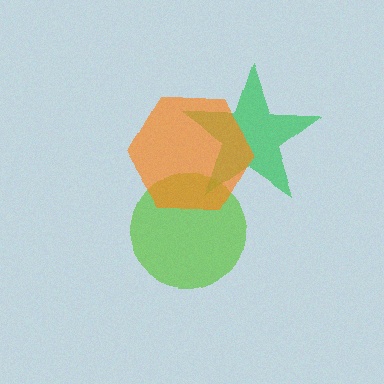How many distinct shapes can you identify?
There are 3 distinct shapes: a lime circle, a green star, an orange hexagon.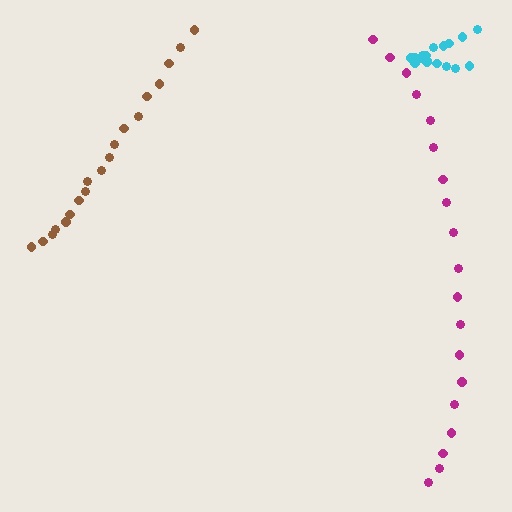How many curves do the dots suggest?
There are 3 distinct paths.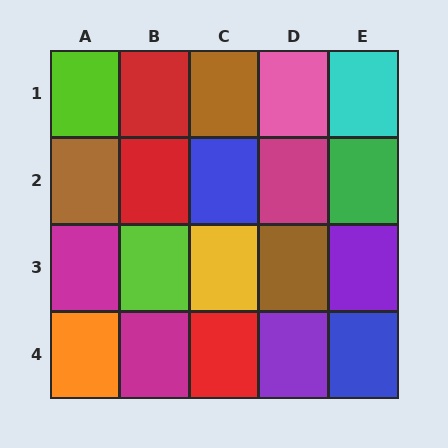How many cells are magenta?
3 cells are magenta.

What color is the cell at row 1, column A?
Lime.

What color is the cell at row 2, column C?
Blue.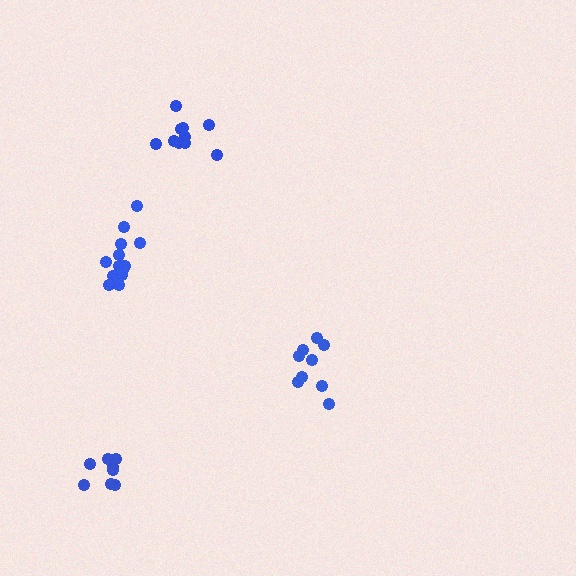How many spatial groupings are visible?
There are 4 spatial groupings.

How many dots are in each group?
Group 1: 9 dots, Group 2: 14 dots, Group 3: 11 dots, Group 4: 8 dots (42 total).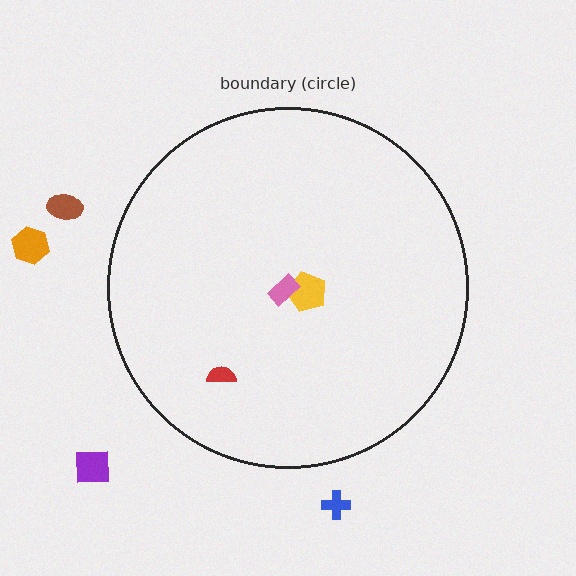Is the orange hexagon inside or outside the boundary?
Outside.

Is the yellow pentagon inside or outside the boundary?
Inside.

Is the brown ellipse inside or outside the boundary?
Outside.